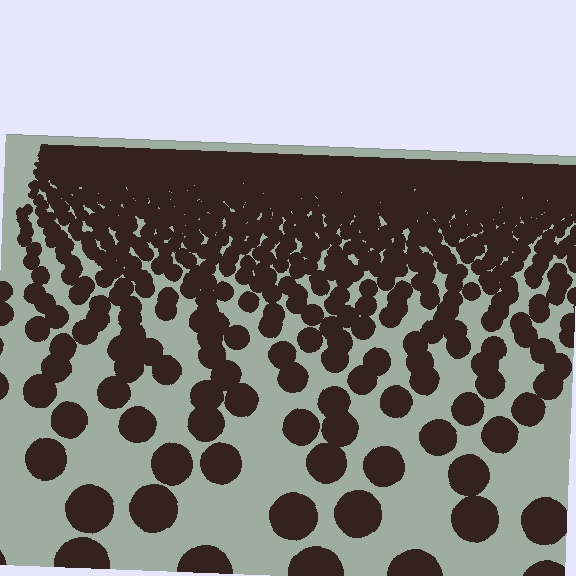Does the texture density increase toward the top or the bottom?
Density increases toward the top.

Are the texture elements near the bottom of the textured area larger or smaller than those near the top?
Larger. Near the bottom, elements are closer to the viewer and appear at a bigger on-screen size.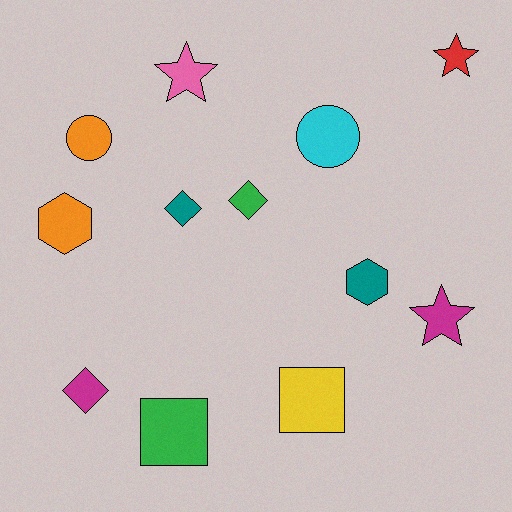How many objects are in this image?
There are 12 objects.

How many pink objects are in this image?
There is 1 pink object.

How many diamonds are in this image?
There are 3 diamonds.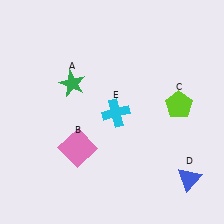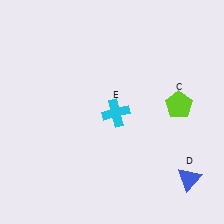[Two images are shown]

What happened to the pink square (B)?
The pink square (B) was removed in Image 2. It was in the bottom-left area of Image 1.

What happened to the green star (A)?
The green star (A) was removed in Image 2. It was in the top-left area of Image 1.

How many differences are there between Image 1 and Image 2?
There are 2 differences between the two images.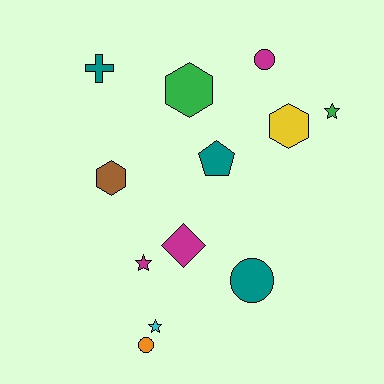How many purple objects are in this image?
There are no purple objects.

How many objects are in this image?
There are 12 objects.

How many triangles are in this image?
There are no triangles.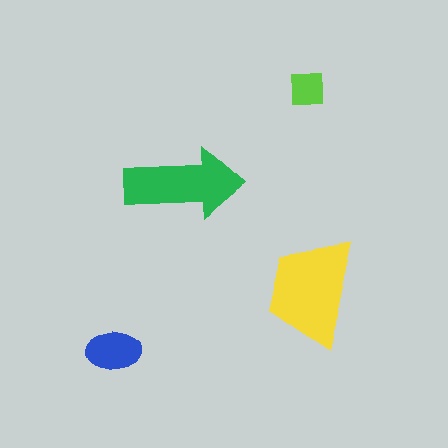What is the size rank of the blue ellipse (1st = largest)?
3rd.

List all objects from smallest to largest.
The lime square, the blue ellipse, the green arrow, the yellow trapezoid.